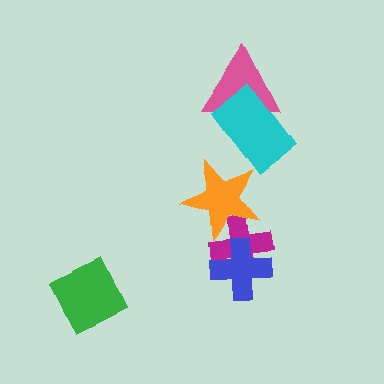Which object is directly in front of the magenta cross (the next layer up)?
The blue cross is directly in front of the magenta cross.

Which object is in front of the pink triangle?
The cyan rectangle is in front of the pink triangle.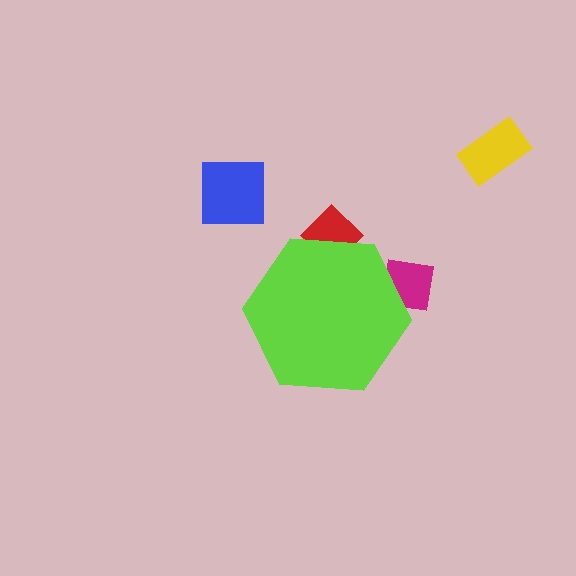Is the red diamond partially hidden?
Yes, the red diamond is partially hidden behind the lime hexagon.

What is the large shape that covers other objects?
A lime hexagon.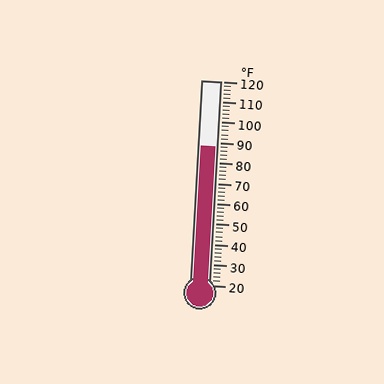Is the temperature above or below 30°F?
The temperature is above 30°F.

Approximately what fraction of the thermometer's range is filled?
The thermometer is filled to approximately 70% of its range.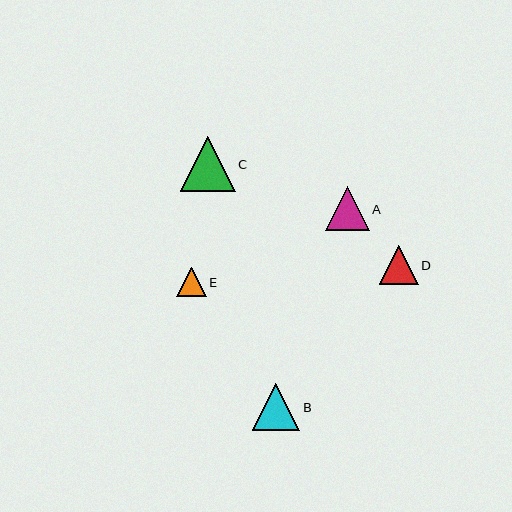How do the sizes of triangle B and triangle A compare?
Triangle B and triangle A are approximately the same size.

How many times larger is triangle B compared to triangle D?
Triangle B is approximately 1.2 times the size of triangle D.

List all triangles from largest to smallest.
From largest to smallest: C, B, A, D, E.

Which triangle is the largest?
Triangle C is the largest with a size of approximately 55 pixels.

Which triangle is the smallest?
Triangle E is the smallest with a size of approximately 29 pixels.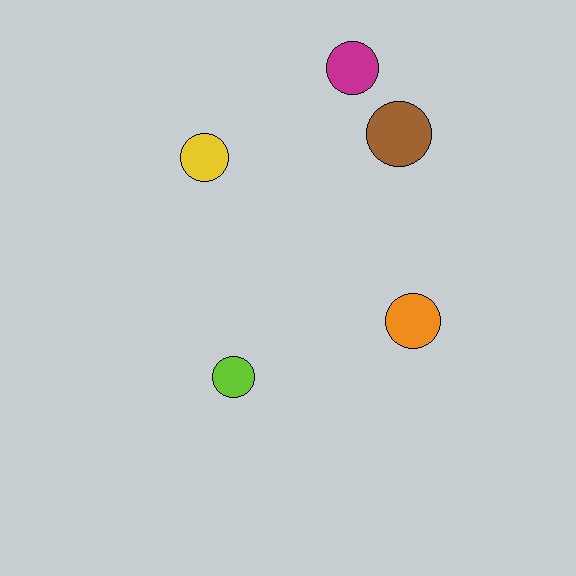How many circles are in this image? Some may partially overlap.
There are 5 circles.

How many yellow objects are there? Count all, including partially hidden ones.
There is 1 yellow object.